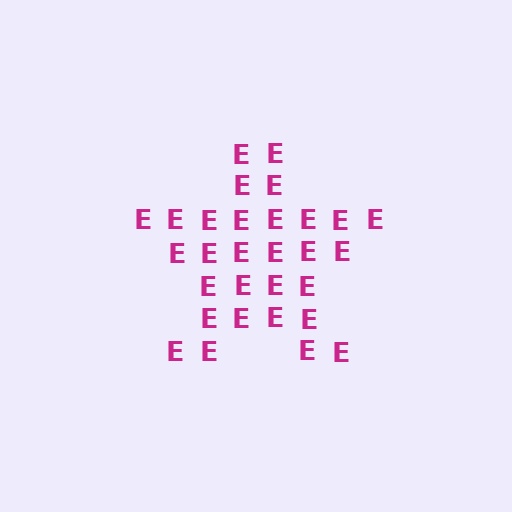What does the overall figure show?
The overall figure shows a star.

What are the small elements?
The small elements are letter E's.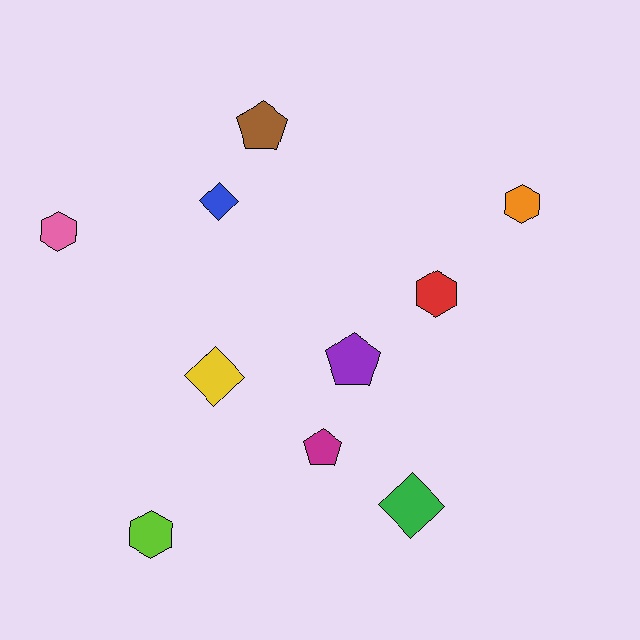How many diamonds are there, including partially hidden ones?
There are 3 diamonds.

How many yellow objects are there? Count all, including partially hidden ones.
There is 1 yellow object.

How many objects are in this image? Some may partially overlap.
There are 10 objects.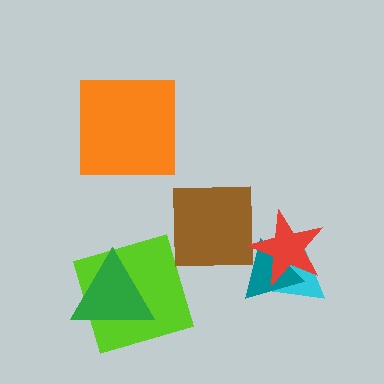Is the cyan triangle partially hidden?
Yes, it is partially covered by another shape.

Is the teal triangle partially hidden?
Yes, it is partially covered by another shape.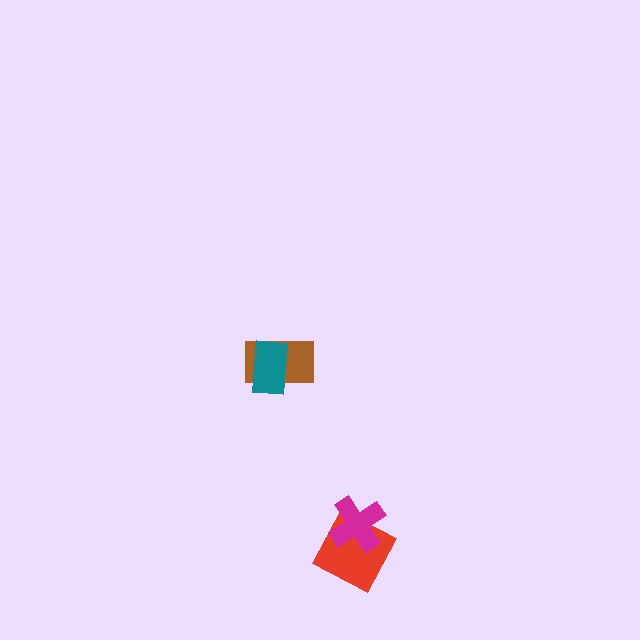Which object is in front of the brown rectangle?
The teal rectangle is in front of the brown rectangle.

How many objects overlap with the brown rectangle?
1 object overlaps with the brown rectangle.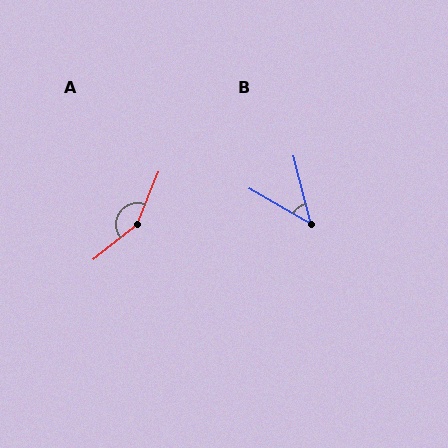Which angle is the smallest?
B, at approximately 46 degrees.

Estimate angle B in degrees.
Approximately 46 degrees.